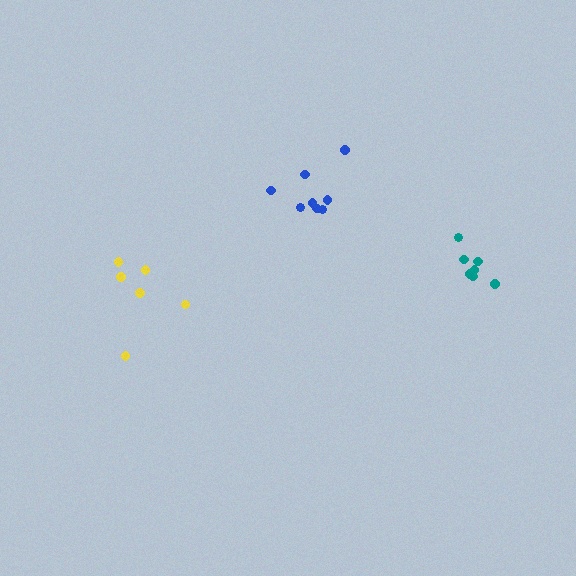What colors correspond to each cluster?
The clusters are colored: teal, yellow, blue.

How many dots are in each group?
Group 1: 7 dots, Group 2: 6 dots, Group 3: 8 dots (21 total).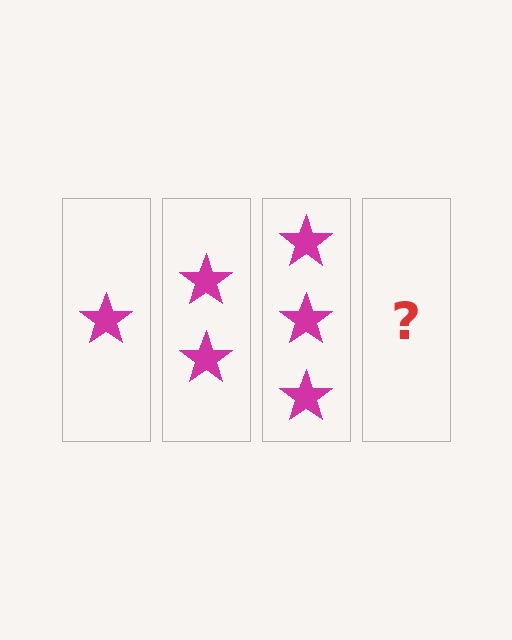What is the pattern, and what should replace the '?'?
The pattern is that each step adds one more star. The '?' should be 4 stars.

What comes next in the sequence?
The next element should be 4 stars.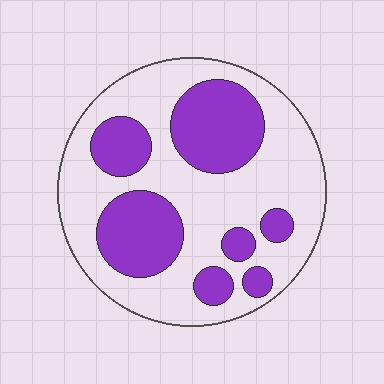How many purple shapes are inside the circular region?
7.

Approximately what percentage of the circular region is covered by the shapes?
Approximately 35%.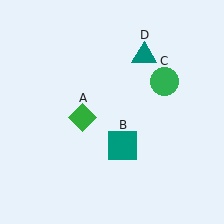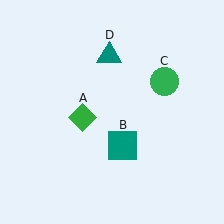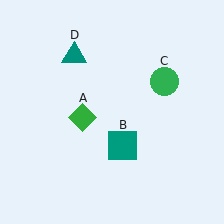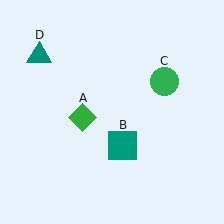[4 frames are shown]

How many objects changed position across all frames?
1 object changed position: teal triangle (object D).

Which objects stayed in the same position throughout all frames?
Green diamond (object A) and teal square (object B) and green circle (object C) remained stationary.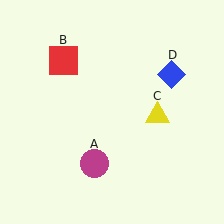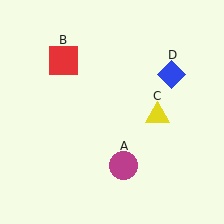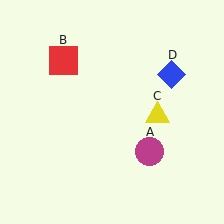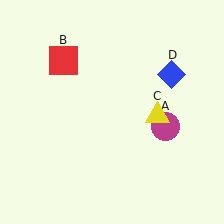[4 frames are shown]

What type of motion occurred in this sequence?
The magenta circle (object A) rotated counterclockwise around the center of the scene.